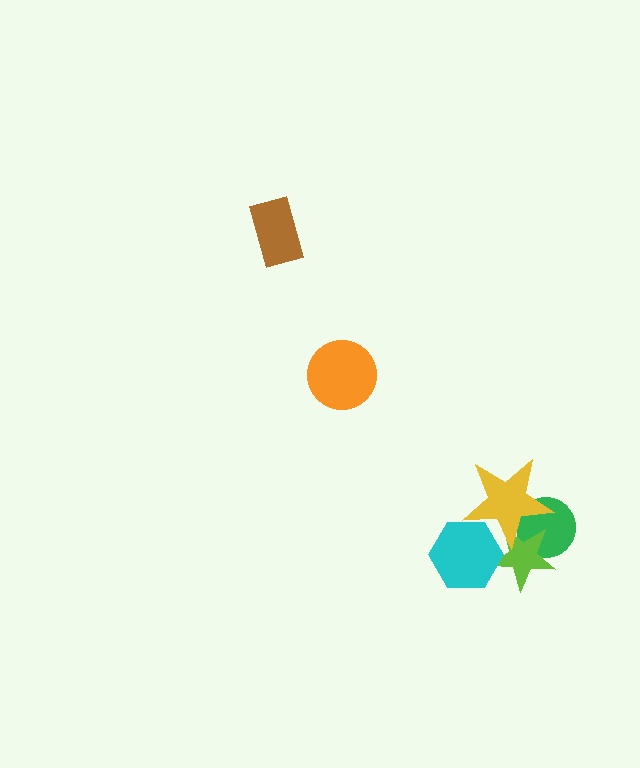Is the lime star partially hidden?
Yes, it is partially covered by another shape.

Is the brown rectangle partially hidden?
No, no other shape covers it.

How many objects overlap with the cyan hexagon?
2 objects overlap with the cyan hexagon.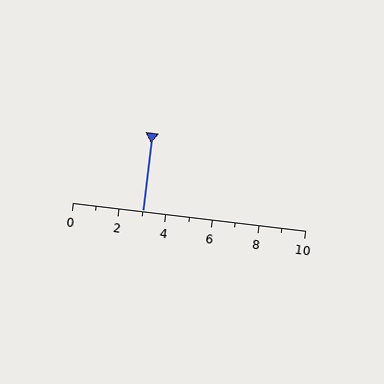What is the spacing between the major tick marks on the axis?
The major ticks are spaced 2 apart.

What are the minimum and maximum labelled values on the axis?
The axis runs from 0 to 10.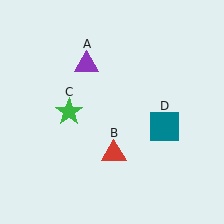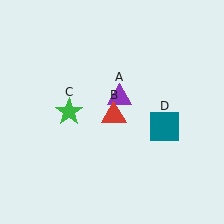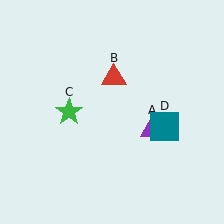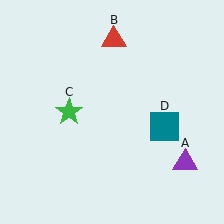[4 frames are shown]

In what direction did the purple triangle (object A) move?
The purple triangle (object A) moved down and to the right.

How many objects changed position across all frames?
2 objects changed position: purple triangle (object A), red triangle (object B).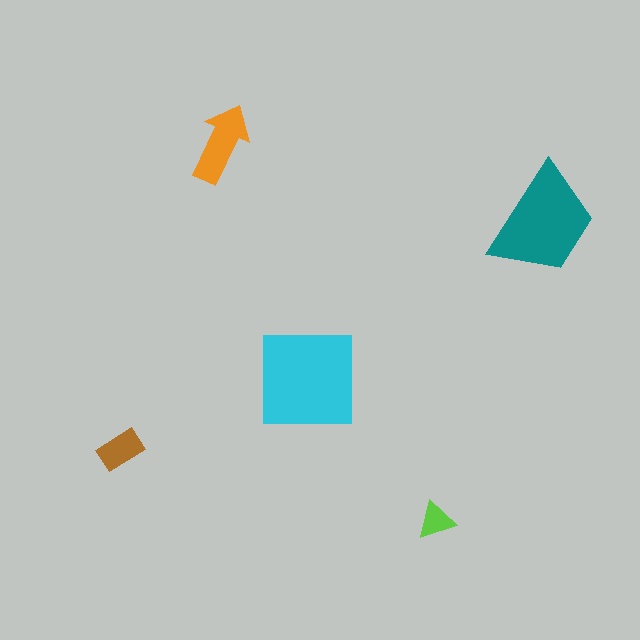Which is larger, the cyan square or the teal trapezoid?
The cyan square.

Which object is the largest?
The cyan square.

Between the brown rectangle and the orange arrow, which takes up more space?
The orange arrow.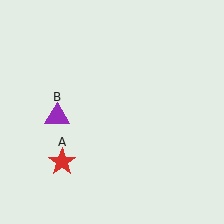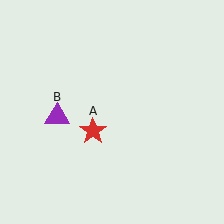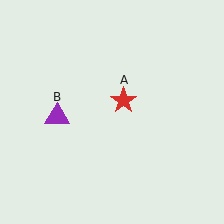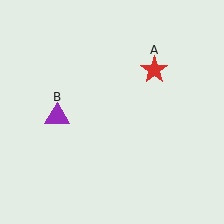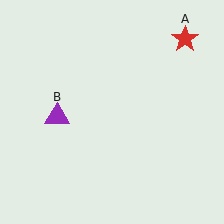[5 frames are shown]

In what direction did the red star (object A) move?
The red star (object A) moved up and to the right.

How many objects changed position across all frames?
1 object changed position: red star (object A).